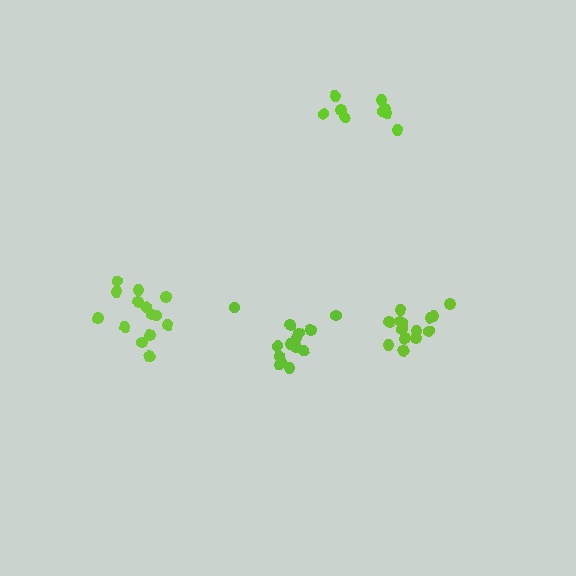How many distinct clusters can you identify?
There are 4 distinct clusters.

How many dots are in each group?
Group 1: 14 dots, Group 2: 14 dots, Group 3: 9 dots, Group 4: 14 dots (51 total).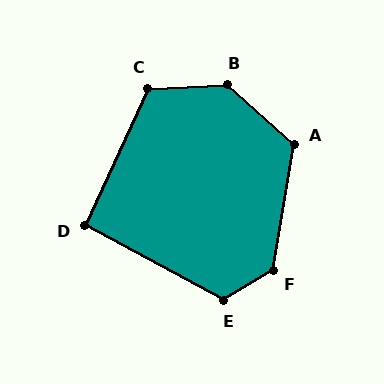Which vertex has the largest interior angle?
B, at approximately 136 degrees.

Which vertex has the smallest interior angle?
D, at approximately 94 degrees.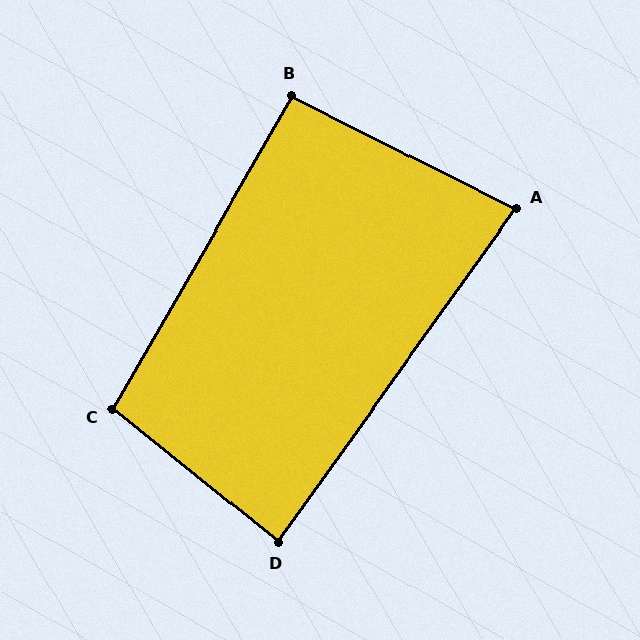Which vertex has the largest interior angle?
C, at approximately 99 degrees.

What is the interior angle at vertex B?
Approximately 93 degrees (approximately right).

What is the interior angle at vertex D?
Approximately 87 degrees (approximately right).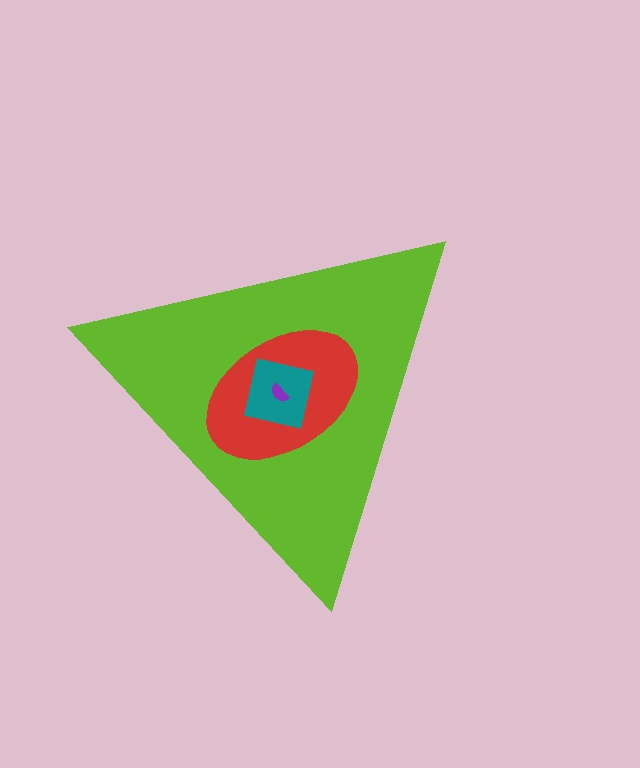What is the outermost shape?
The lime triangle.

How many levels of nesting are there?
4.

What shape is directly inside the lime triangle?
The red ellipse.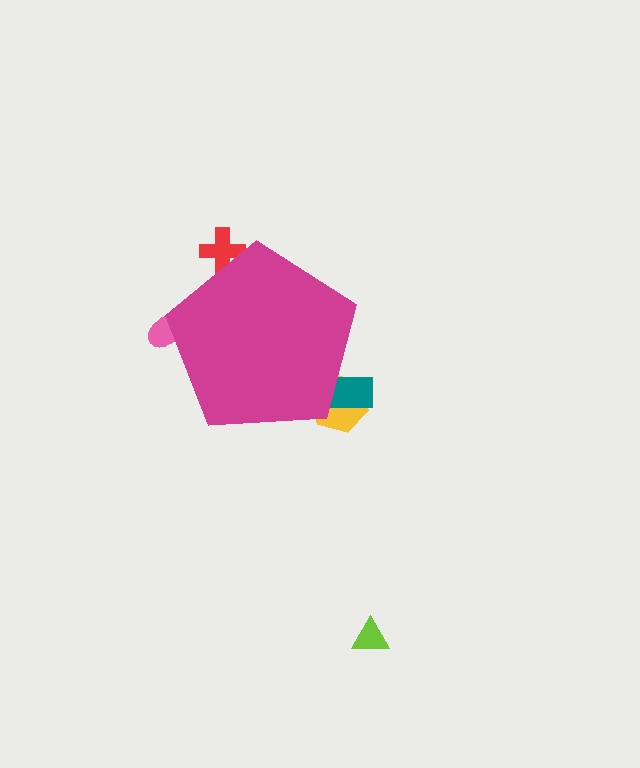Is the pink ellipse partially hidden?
Yes, the pink ellipse is partially hidden behind the magenta pentagon.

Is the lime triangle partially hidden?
No, the lime triangle is fully visible.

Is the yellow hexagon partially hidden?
Yes, the yellow hexagon is partially hidden behind the magenta pentagon.